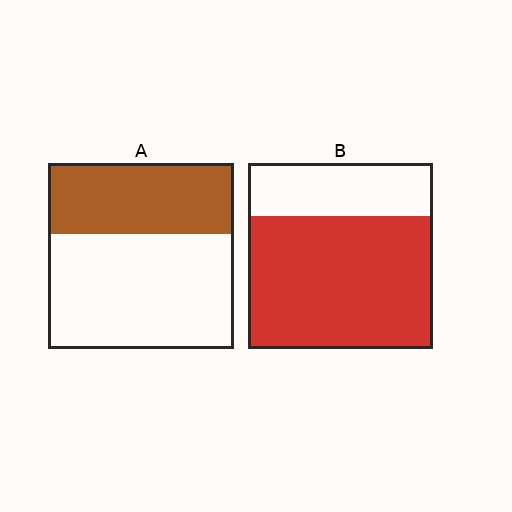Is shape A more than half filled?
No.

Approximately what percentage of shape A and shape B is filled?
A is approximately 40% and B is approximately 70%.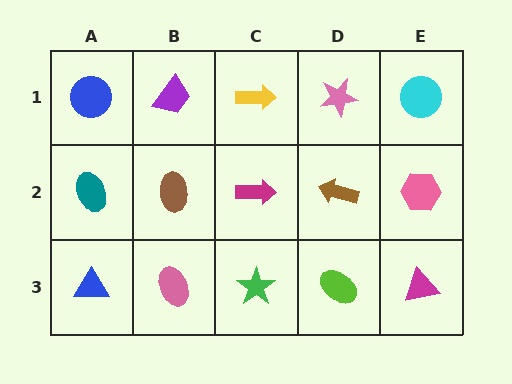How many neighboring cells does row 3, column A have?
2.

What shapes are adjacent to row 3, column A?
A teal ellipse (row 2, column A), a pink ellipse (row 3, column B).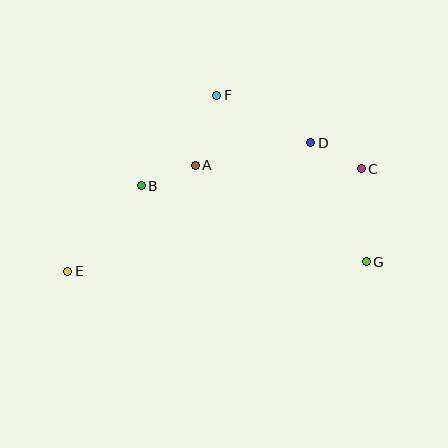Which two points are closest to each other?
Points C and D are closest to each other.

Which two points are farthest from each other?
Points C and E are farthest from each other.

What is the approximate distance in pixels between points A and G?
The distance between A and G is approximately 196 pixels.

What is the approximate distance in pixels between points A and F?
The distance between A and F is approximately 73 pixels.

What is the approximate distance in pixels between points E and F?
The distance between E and F is approximately 230 pixels.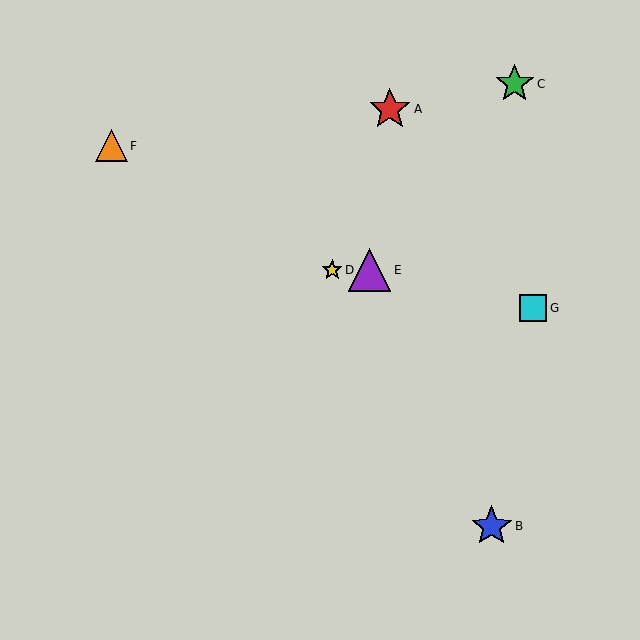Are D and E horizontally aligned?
Yes, both are at y≈270.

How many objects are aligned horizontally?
2 objects (D, E) are aligned horizontally.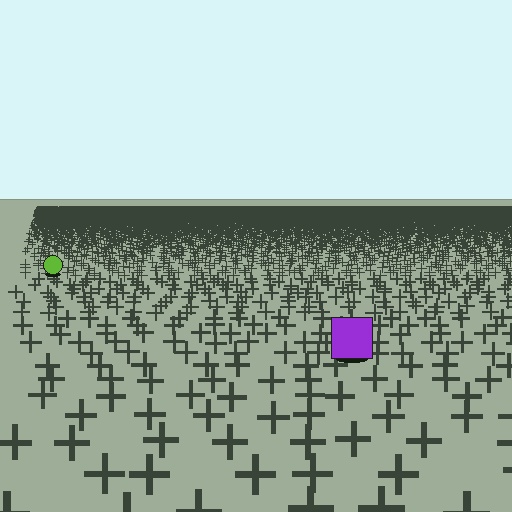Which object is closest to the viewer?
The purple square is closest. The texture marks near it are larger and more spread out.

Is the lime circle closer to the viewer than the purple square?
No. The purple square is closer — you can tell from the texture gradient: the ground texture is coarser near it.